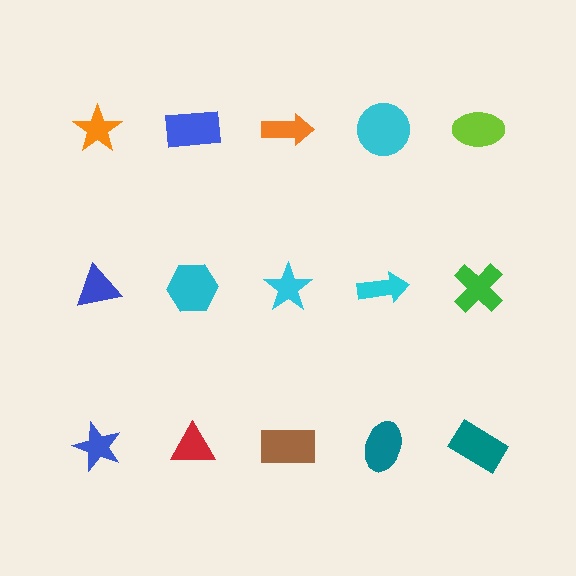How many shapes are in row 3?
5 shapes.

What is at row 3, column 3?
A brown rectangle.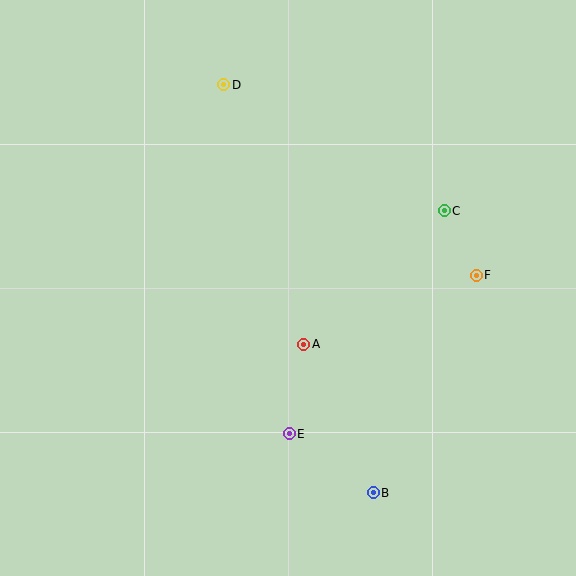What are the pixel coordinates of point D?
Point D is at (224, 85).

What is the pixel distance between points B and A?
The distance between B and A is 164 pixels.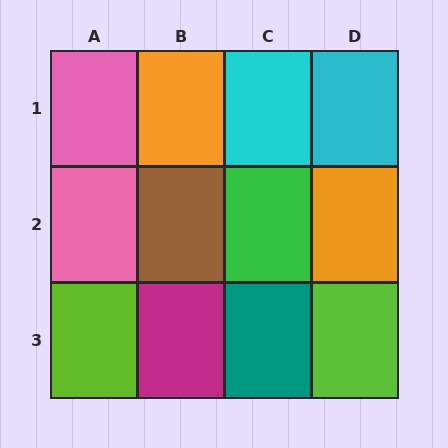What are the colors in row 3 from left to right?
Lime, magenta, teal, lime.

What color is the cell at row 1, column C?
Cyan.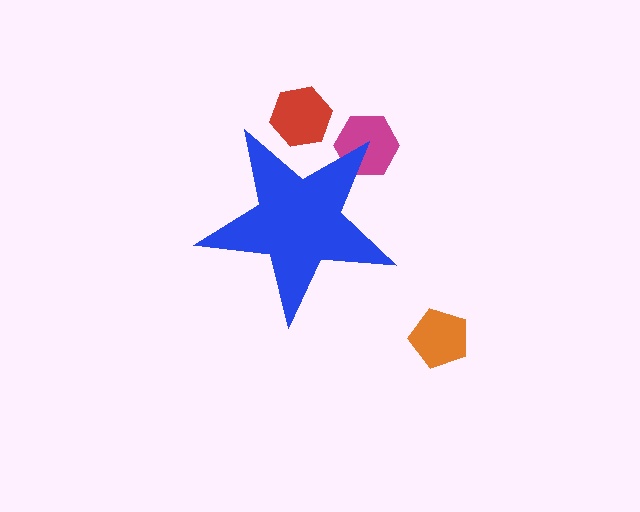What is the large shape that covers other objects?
A blue star.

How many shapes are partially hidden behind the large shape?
2 shapes are partially hidden.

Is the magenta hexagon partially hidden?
Yes, the magenta hexagon is partially hidden behind the blue star.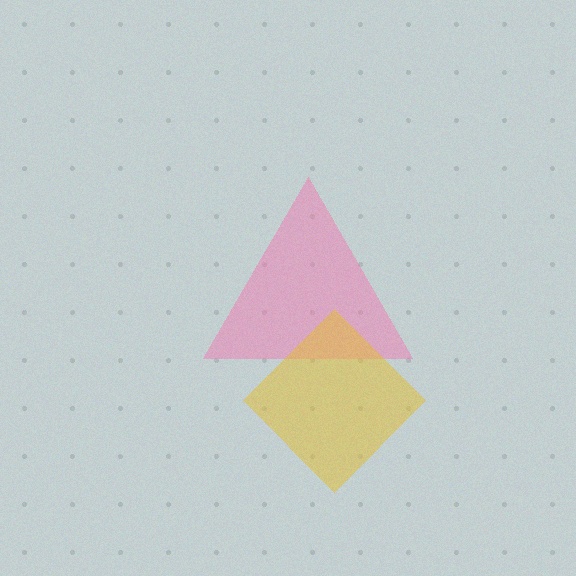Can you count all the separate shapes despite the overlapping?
Yes, there are 2 separate shapes.